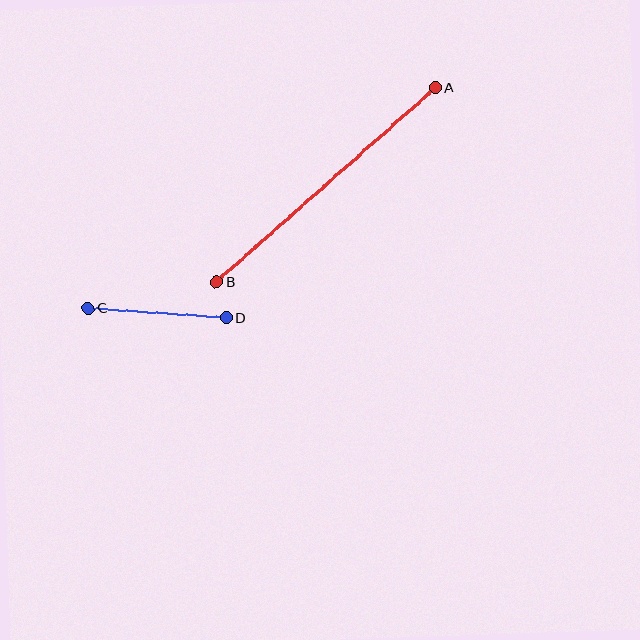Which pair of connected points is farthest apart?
Points A and B are farthest apart.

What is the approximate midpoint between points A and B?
The midpoint is at approximately (326, 185) pixels.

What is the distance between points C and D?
The distance is approximately 139 pixels.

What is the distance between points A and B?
The distance is approximately 293 pixels.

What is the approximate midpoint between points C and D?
The midpoint is at approximately (157, 313) pixels.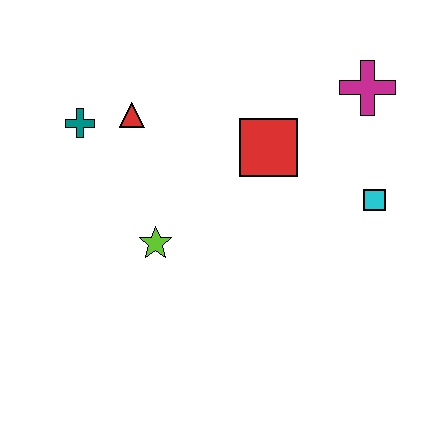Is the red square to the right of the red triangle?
Yes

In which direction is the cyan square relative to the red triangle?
The cyan square is to the right of the red triangle.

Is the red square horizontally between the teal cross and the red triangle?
No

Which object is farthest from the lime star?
The magenta cross is farthest from the lime star.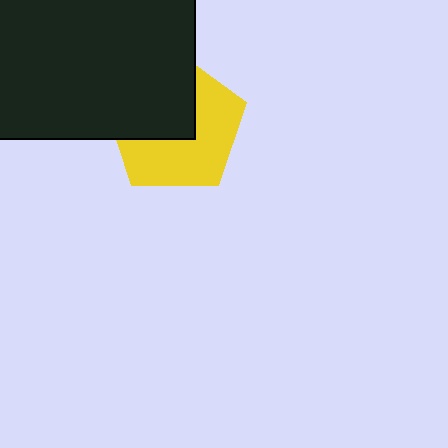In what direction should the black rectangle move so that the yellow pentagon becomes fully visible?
The black rectangle should move toward the upper-left. That is the shortest direction to clear the overlap and leave the yellow pentagon fully visible.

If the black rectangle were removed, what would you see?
You would see the complete yellow pentagon.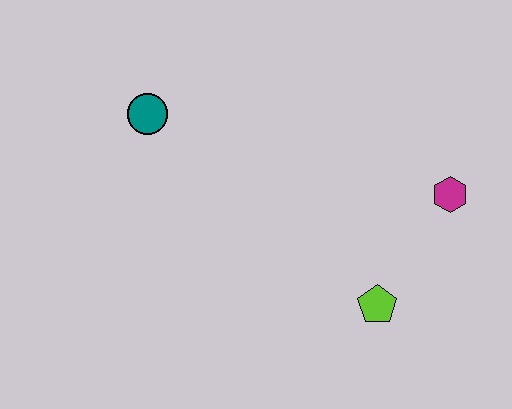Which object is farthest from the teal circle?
The magenta hexagon is farthest from the teal circle.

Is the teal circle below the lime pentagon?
No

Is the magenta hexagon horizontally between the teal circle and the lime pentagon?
No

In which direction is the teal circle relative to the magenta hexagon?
The teal circle is to the left of the magenta hexagon.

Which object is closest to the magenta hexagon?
The lime pentagon is closest to the magenta hexagon.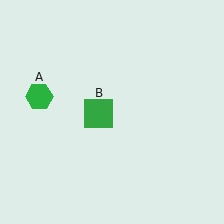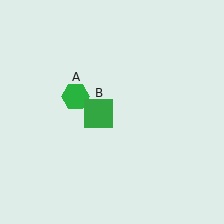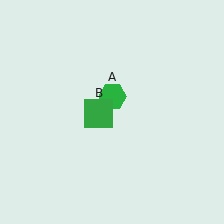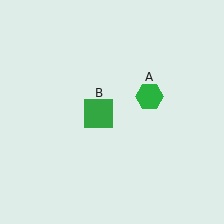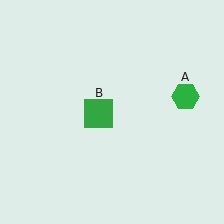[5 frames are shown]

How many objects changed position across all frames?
1 object changed position: green hexagon (object A).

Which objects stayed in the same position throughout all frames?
Green square (object B) remained stationary.